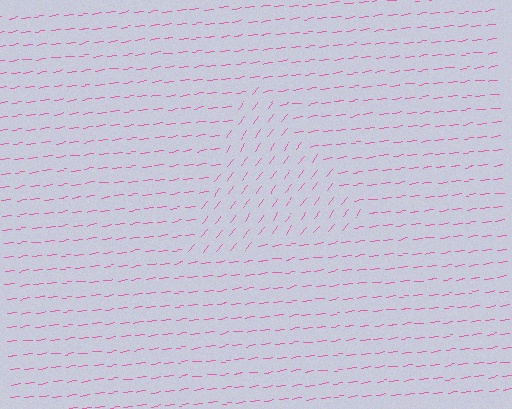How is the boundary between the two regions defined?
The boundary is defined purely by a change in line orientation (approximately 45 degrees difference). All lines are the same color and thickness.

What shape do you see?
I see a triangle.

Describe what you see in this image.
The image is filled with small pink line segments. A triangle region in the image has lines oriented differently from the surrounding lines, creating a visible texture boundary.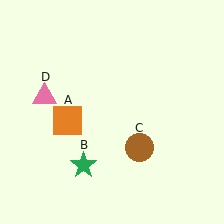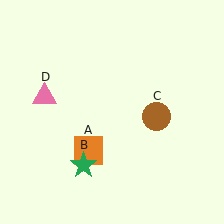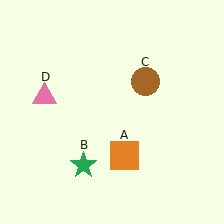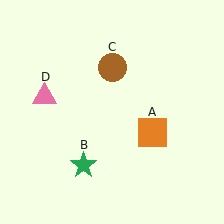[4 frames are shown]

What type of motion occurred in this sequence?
The orange square (object A), brown circle (object C) rotated counterclockwise around the center of the scene.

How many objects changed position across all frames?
2 objects changed position: orange square (object A), brown circle (object C).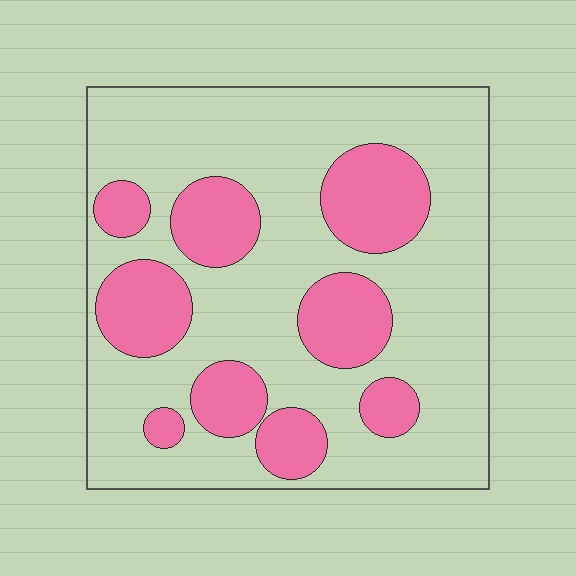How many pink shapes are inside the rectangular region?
9.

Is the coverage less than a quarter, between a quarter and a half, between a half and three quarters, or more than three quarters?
Between a quarter and a half.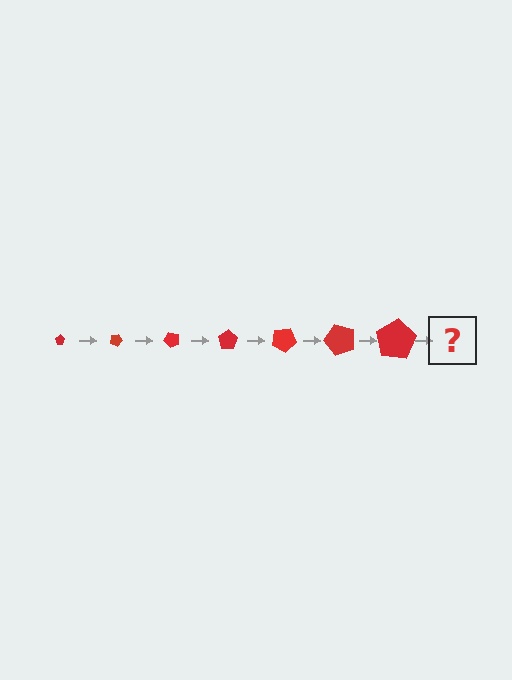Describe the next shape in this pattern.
It should be a pentagon, larger than the previous one and rotated 175 degrees from the start.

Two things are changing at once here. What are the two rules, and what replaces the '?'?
The two rules are that the pentagon grows larger each step and it rotates 25 degrees each step. The '?' should be a pentagon, larger than the previous one and rotated 175 degrees from the start.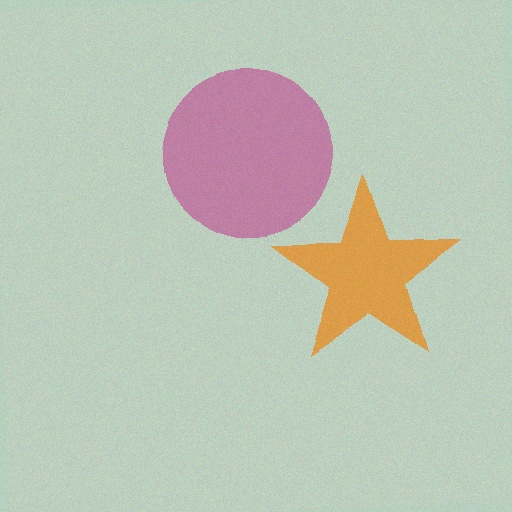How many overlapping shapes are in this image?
There are 2 overlapping shapes in the image.